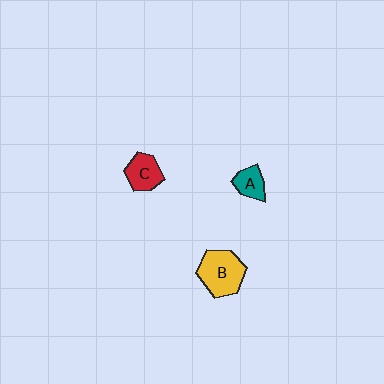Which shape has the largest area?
Shape B (yellow).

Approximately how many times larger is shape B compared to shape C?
Approximately 1.6 times.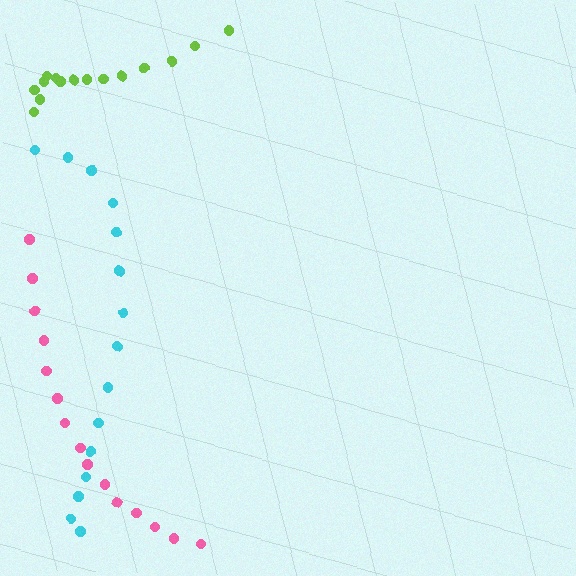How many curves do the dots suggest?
There are 3 distinct paths.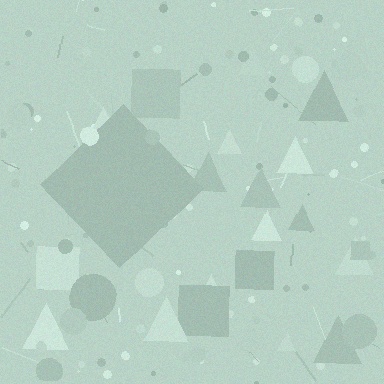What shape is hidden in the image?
A diamond is hidden in the image.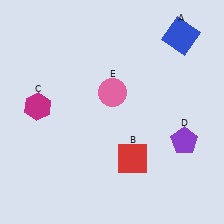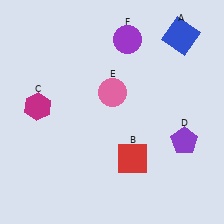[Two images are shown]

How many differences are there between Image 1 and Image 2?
There is 1 difference between the two images.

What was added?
A purple circle (F) was added in Image 2.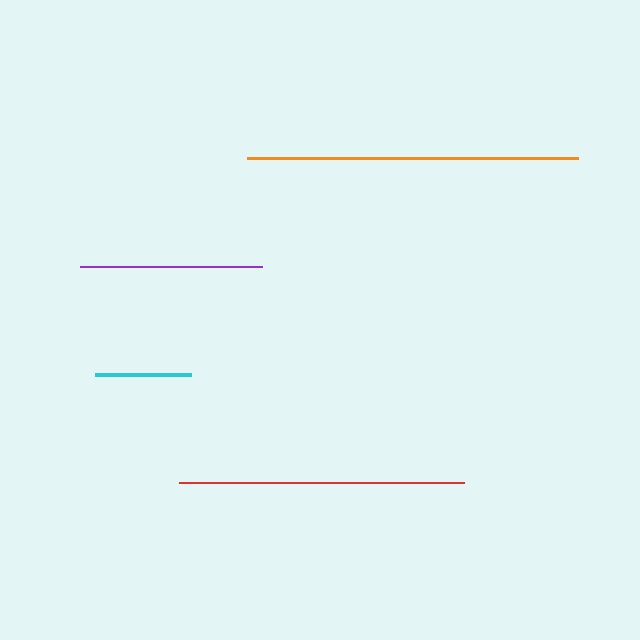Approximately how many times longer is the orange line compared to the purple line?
The orange line is approximately 1.8 times the length of the purple line.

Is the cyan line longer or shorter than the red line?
The red line is longer than the cyan line.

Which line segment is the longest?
The orange line is the longest at approximately 331 pixels.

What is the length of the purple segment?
The purple segment is approximately 181 pixels long.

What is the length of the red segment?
The red segment is approximately 285 pixels long.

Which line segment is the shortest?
The cyan line is the shortest at approximately 96 pixels.